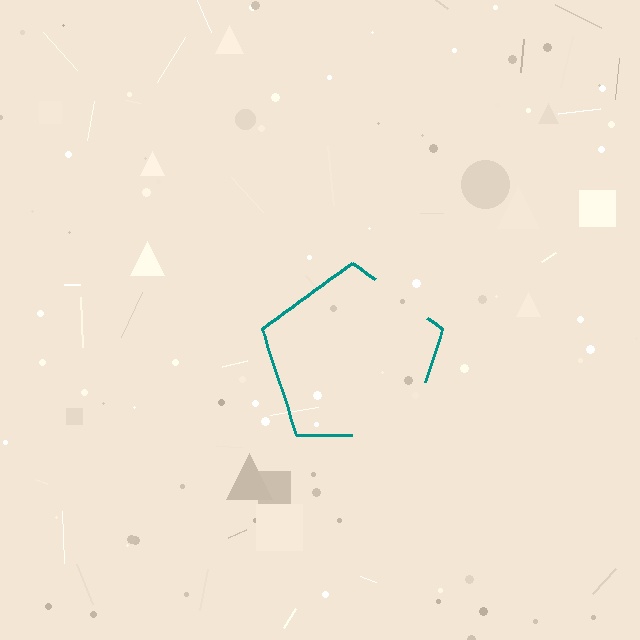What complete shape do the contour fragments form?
The contour fragments form a pentagon.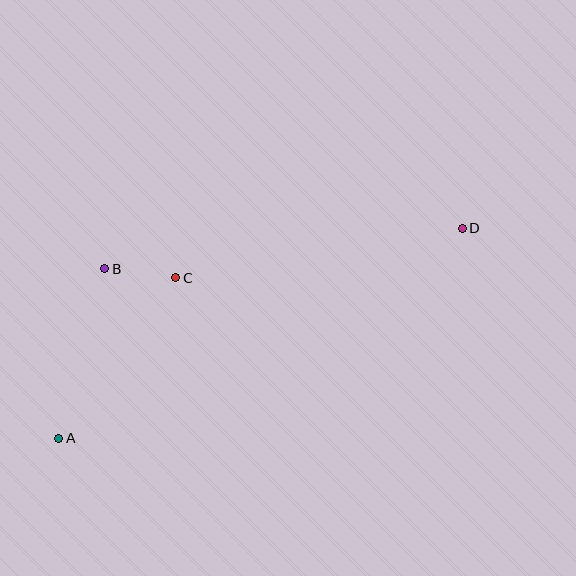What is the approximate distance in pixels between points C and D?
The distance between C and D is approximately 291 pixels.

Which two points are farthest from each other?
Points A and D are farthest from each other.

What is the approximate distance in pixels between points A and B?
The distance between A and B is approximately 176 pixels.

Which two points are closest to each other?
Points B and C are closest to each other.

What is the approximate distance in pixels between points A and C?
The distance between A and C is approximately 199 pixels.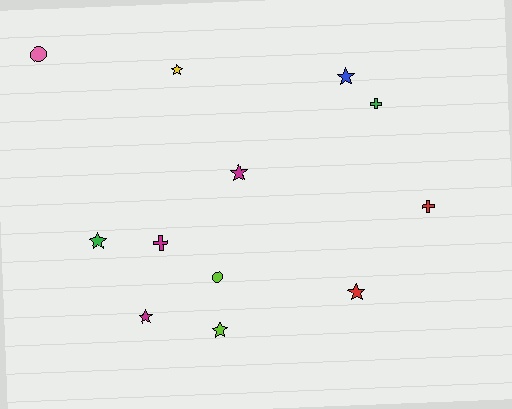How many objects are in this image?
There are 12 objects.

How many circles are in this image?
There are 2 circles.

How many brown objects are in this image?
There are no brown objects.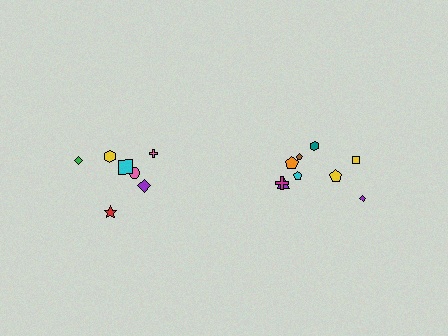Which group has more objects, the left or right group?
The right group.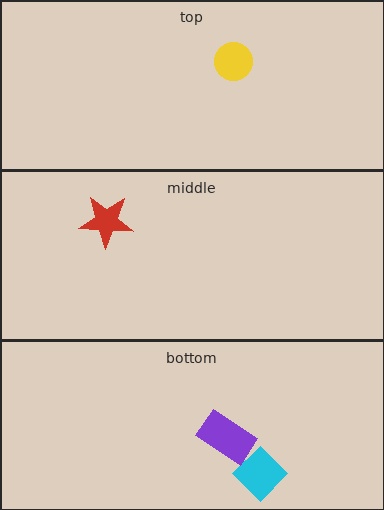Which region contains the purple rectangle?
The bottom region.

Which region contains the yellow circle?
The top region.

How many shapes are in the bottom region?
2.